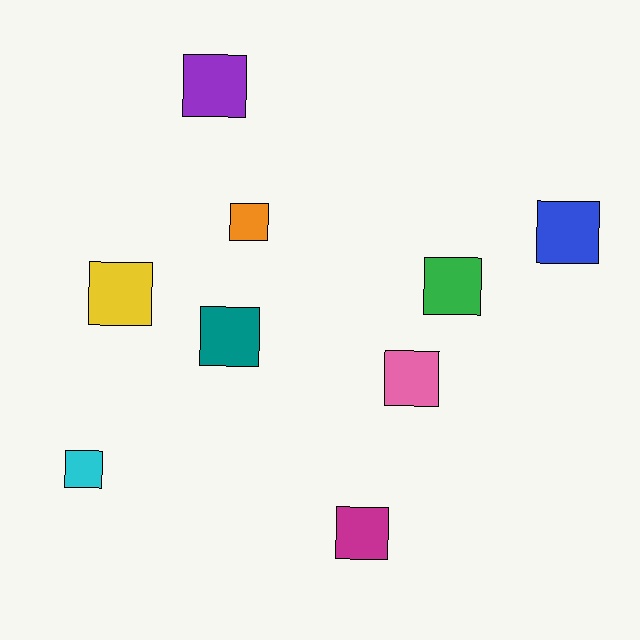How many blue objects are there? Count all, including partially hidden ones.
There is 1 blue object.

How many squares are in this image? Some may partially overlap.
There are 9 squares.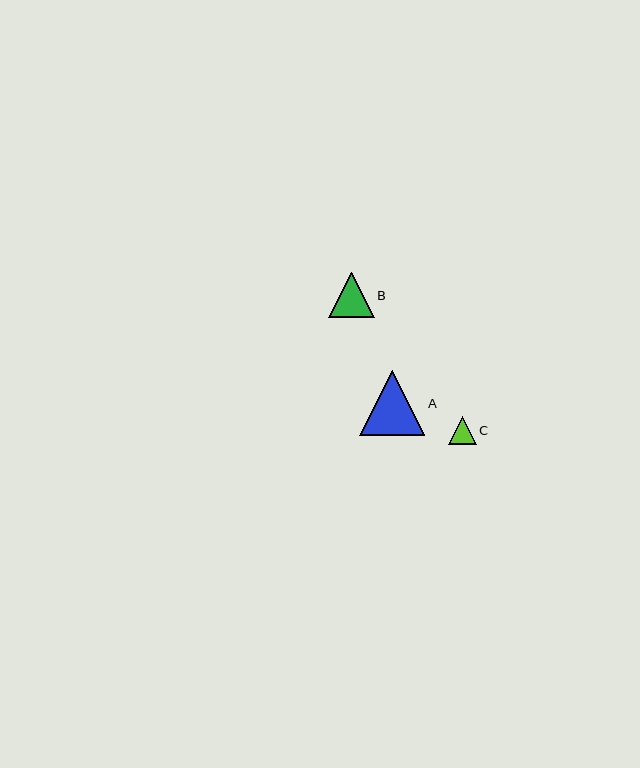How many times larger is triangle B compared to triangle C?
Triangle B is approximately 1.6 times the size of triangle C.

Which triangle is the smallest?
Triangle C is the smallest with a size of approximately 28 pixels.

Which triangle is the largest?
Triangle A is the largest with a size of approximately 65 pixels.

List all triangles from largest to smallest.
From largest to smallest: A, B, C.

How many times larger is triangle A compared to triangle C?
Triangle A is approximately 2.3 times the size of triangle C.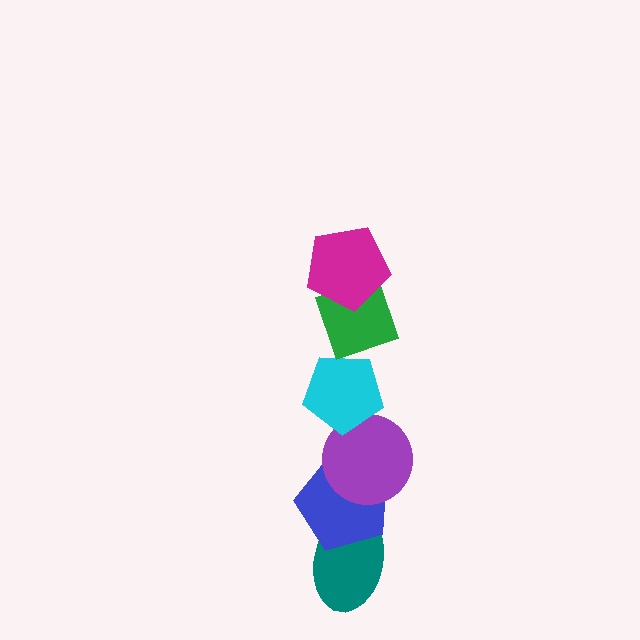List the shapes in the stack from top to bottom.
From top to bottom: the magenta pentagon, the green diamond, the cyan pentagon, the purple circle, the blue pentagon, the teal ellipse.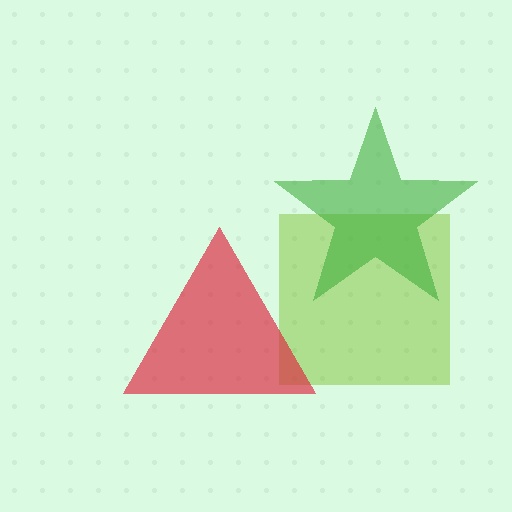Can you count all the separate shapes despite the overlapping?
Yes, there are 3 separate shapes.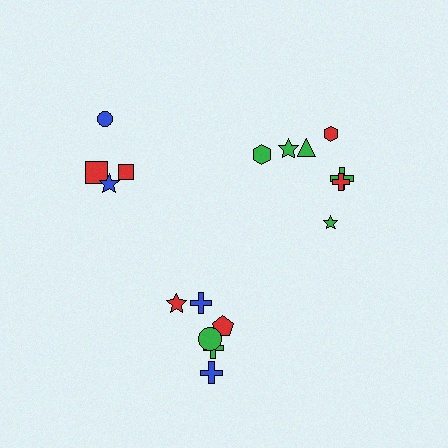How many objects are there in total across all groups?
There are 17 objects.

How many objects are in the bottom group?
There are 6 objects.